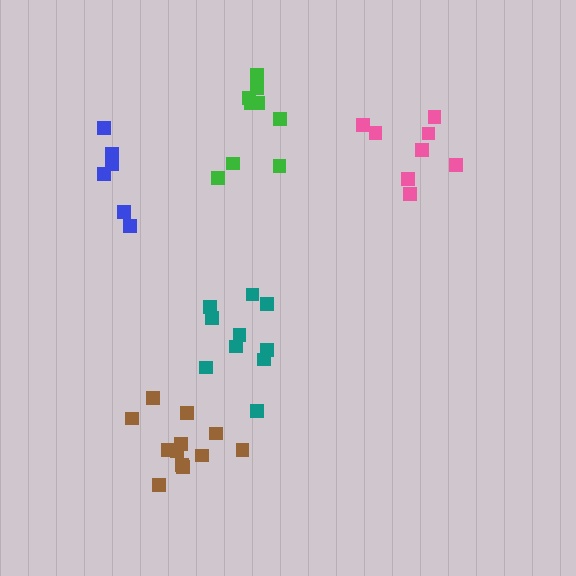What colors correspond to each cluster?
The clusters are colored: teal, pink, blue, brown, green.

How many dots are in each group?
Group 1: 10 dots, Group 2: 8 dots, Group 3: 6 dots, Group 4: 12 dots, Group 5: 9 dots (45 total).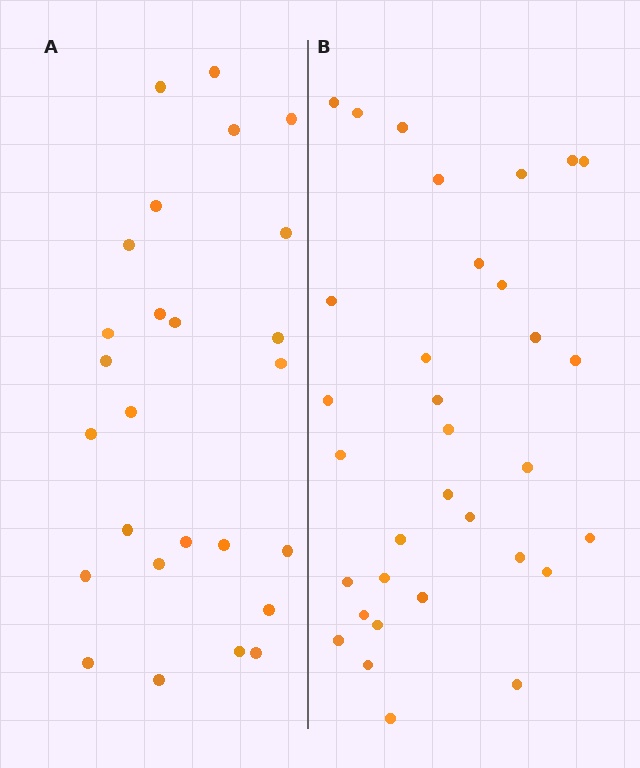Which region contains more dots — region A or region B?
Region B (the right region) has more dots.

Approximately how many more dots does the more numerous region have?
Region B has roughly 8 or so more dots than region A.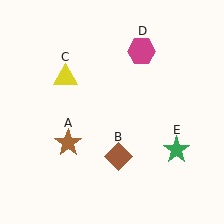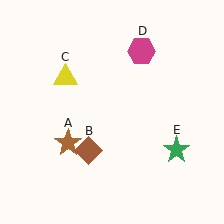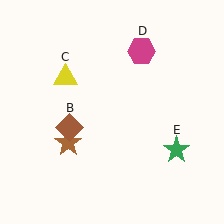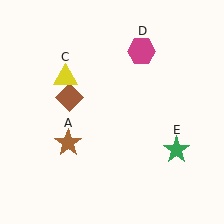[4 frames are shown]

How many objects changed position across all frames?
1 object changed position: brown diamond (object B).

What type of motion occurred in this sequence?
The brown diamond (object B) rotated clockwise around the center of the scene.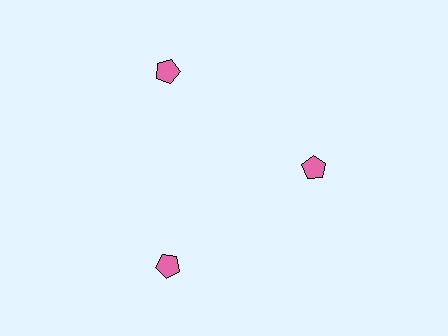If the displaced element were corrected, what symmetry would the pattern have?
It would have 3-fold rotational symmetry — the pattern would map onto itself every 120 degrees.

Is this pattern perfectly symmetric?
No. The 3 pink pentagons are arranged in a ring, but one element near the 3 o'clock position is pulled inward toward the center, breaking the 3-fold rotational symmetry.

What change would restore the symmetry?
The symmetry would be restored by moving it outward, back onto the ring so that all 3 pentagons sit at equal angles and equal distance from the center.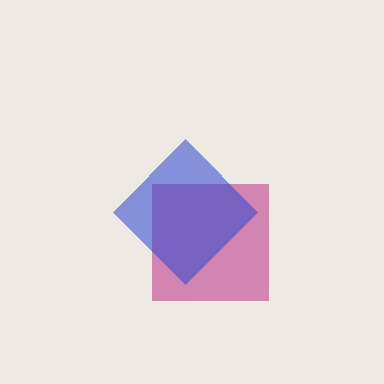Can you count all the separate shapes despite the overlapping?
Yes, there are 2 separate shapes.